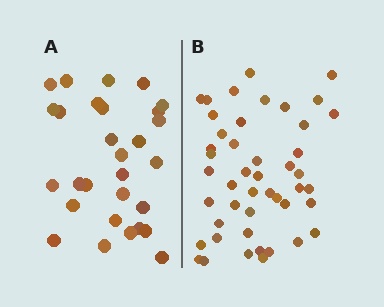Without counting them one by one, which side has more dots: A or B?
Region B (the right region) has more dots.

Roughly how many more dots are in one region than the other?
Region B has approximately 15 more dots than region A.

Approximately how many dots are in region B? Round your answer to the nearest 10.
About 50 dots. (The exact count is 46, which rounds to 50.)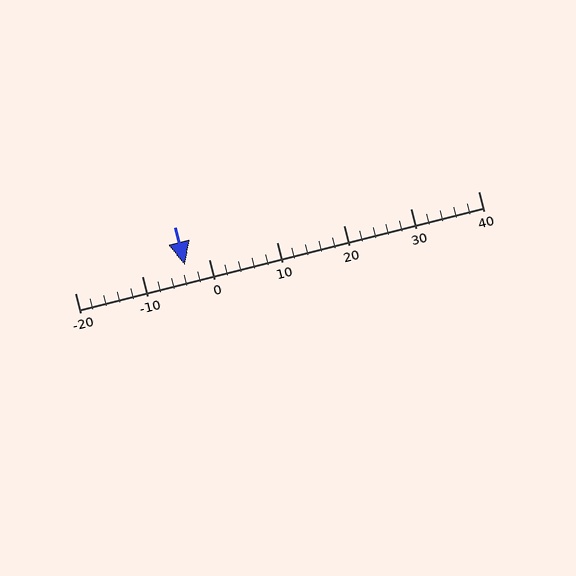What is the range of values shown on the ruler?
The ruler shows values from -20 to 40.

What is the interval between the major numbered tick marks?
The major tick marks are spaced 10 units apart.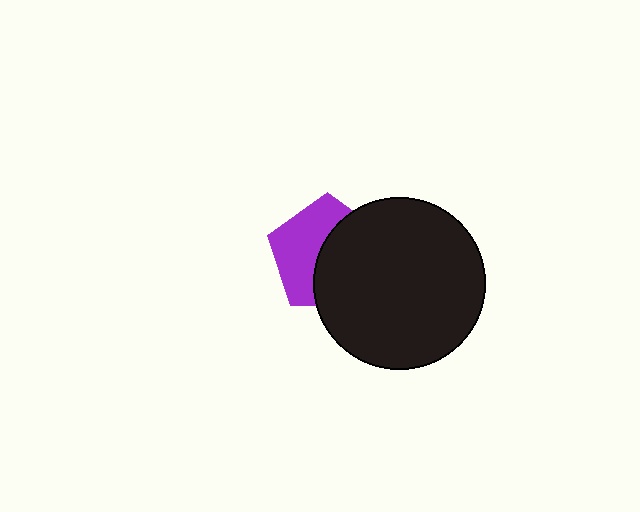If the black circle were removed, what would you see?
You would see the complete purple pentagon.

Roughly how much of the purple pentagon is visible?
About half of it is visible (roughly 48%).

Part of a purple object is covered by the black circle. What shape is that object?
It is a pentagon.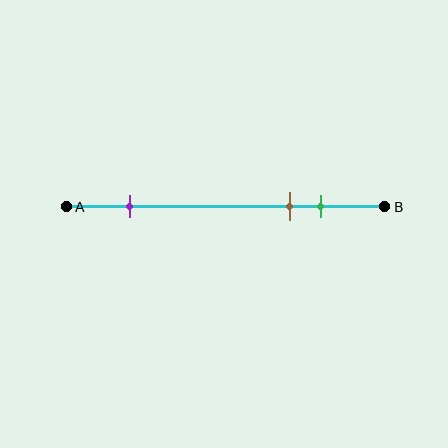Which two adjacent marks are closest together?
The brown and green marks are the closest adjacent pair.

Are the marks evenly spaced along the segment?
No, the marks are not evenly spaced.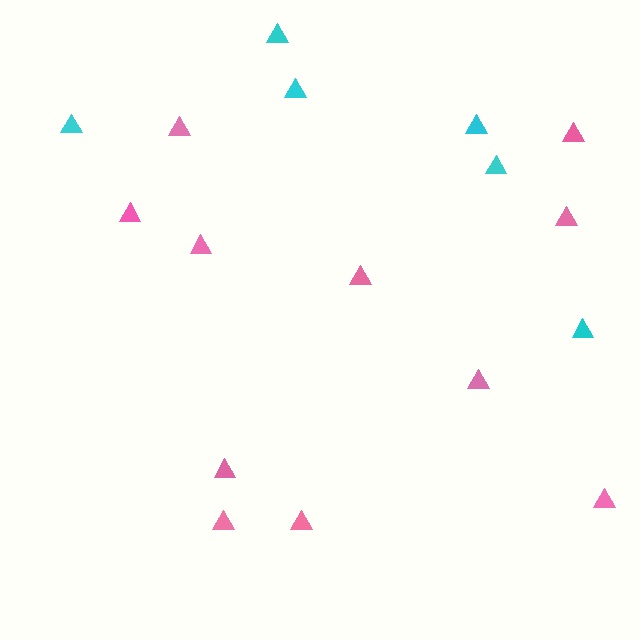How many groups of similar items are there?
There are 2 groups: one group of pink triangles (11) and one group of cyan triangles (6).